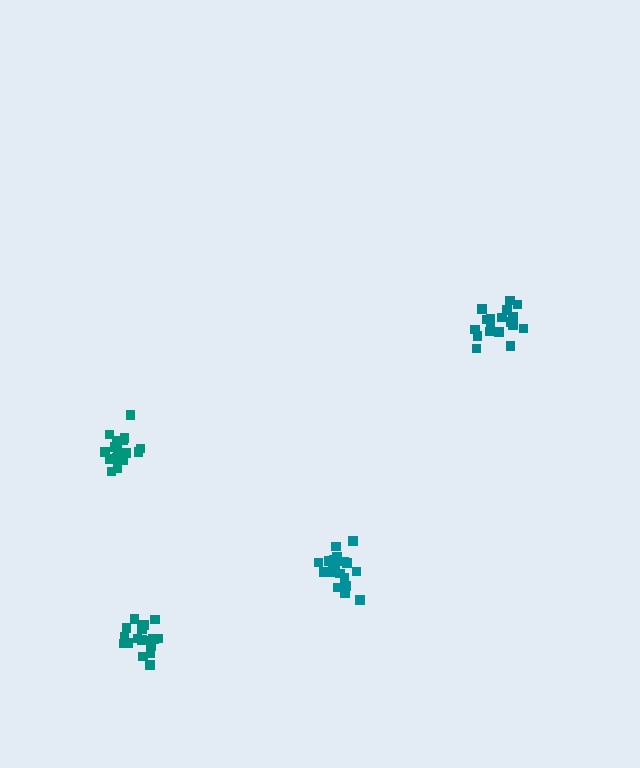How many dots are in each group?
Group 1: 19 dots, Group 2: 19 dots, Group 3: 19 dots, Group 4: 18 dots (75 total).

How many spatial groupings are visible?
There are 4 spatial groupings.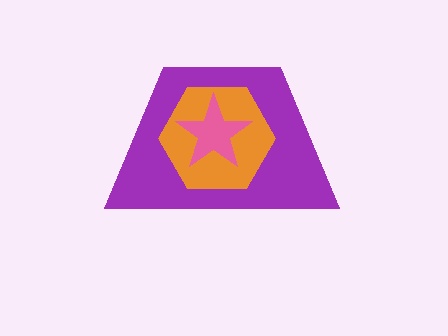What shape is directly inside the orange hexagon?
The pink star.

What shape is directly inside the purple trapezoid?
The orange hexagon.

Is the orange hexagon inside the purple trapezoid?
Yes.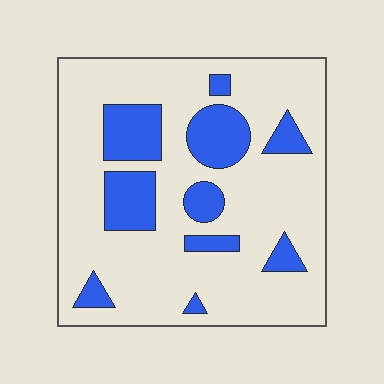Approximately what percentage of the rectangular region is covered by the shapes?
Approximately 20%.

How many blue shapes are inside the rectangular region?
10.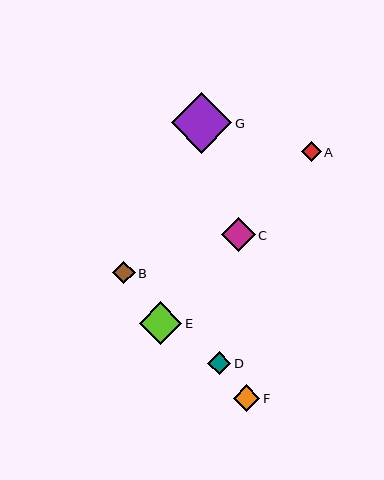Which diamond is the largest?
Diamond G is the largest with a size of approximately 61 pixels.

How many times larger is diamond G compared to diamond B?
Diamond G is approximately 2.7 times the size of diamond B.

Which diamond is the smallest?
Diamond A is the smallest with a size of approximately 20 pixels.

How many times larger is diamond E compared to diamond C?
Diamond E is approximately 1.2 times the size of diamond C.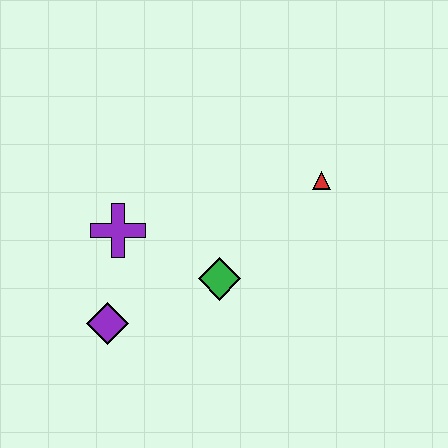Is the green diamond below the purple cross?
Yes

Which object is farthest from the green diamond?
The red triangle is farthest from the green diamond.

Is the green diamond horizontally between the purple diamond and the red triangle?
Yes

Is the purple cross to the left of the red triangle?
Yes